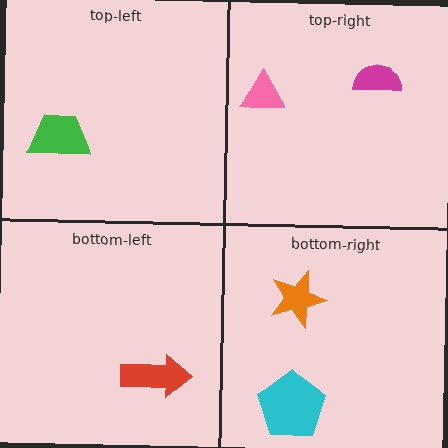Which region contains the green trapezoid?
The top-left region.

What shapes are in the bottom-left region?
The red arrow.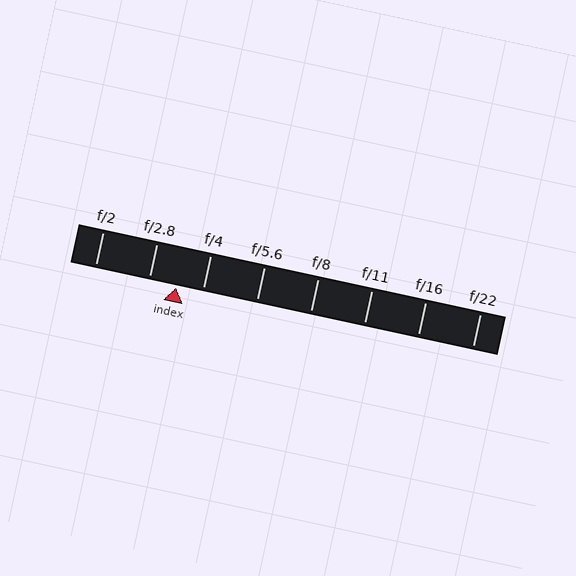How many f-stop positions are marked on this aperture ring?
There are 8 f-stop positions marked.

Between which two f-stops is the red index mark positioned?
The index mark is between f/2.8 and f/4.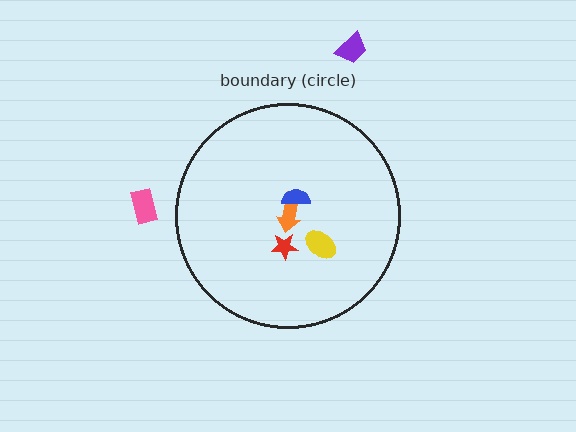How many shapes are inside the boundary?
4 inside, 2 outside.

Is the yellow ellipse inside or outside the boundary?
Inside.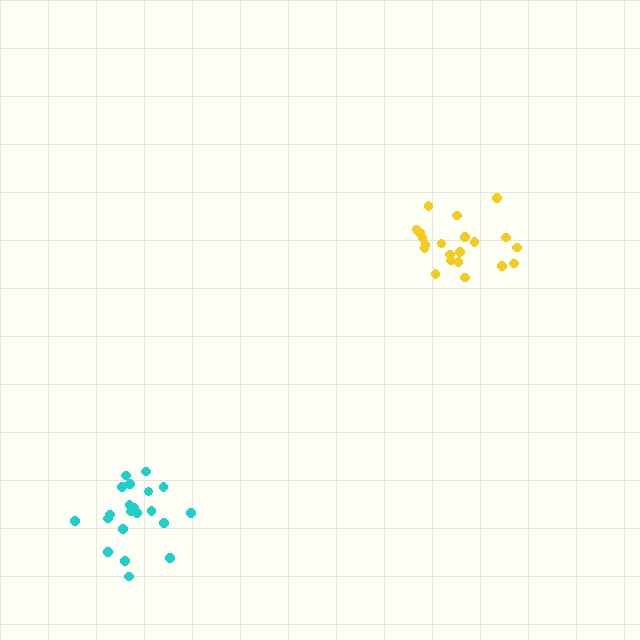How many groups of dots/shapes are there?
There are 2 groups.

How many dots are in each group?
Group 1: 21 dots, Group 2: 21 dots (42 total).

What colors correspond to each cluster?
The clusters are colored: cyan, yellow.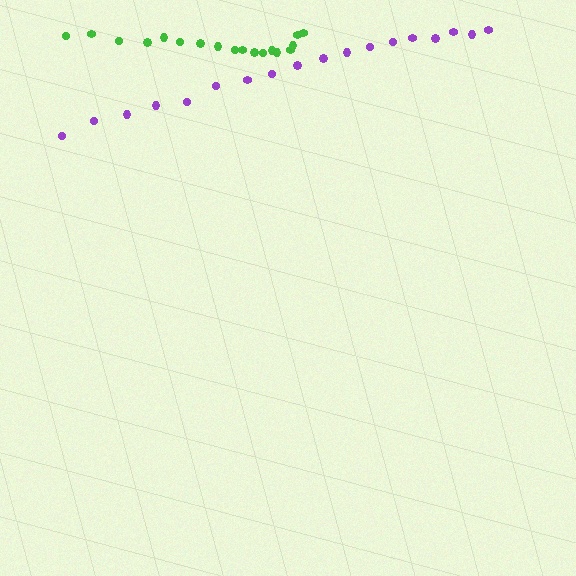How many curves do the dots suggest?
There are 2 distinct paths.